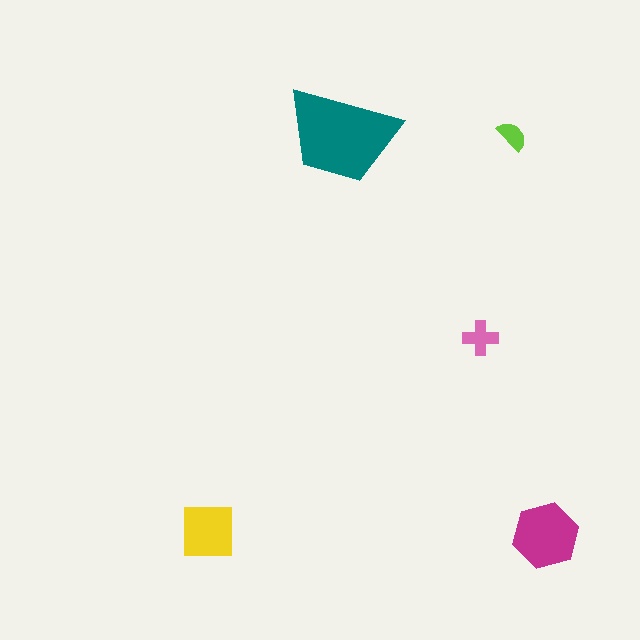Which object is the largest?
The teal trapezoid.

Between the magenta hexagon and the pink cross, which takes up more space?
The magenta hexagon.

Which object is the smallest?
The lime semicircle.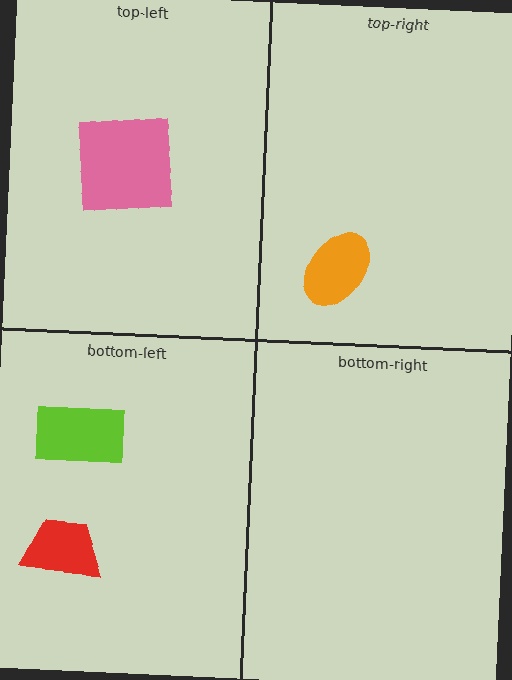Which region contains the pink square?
The top-left region.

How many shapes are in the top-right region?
1.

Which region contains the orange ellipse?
The top-right region.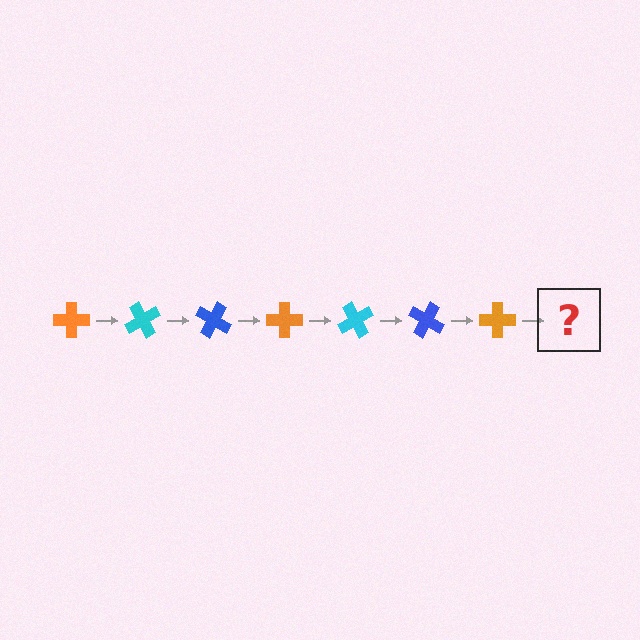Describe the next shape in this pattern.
It should be a cyan cross, rotated 420 degrees from the start.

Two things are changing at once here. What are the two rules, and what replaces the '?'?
The two rules are that it rotates 60 degrees each step and the color cycles through orange, cyan, and blue. The '?' should be a cyan cross, rotated 420 degrees from the start.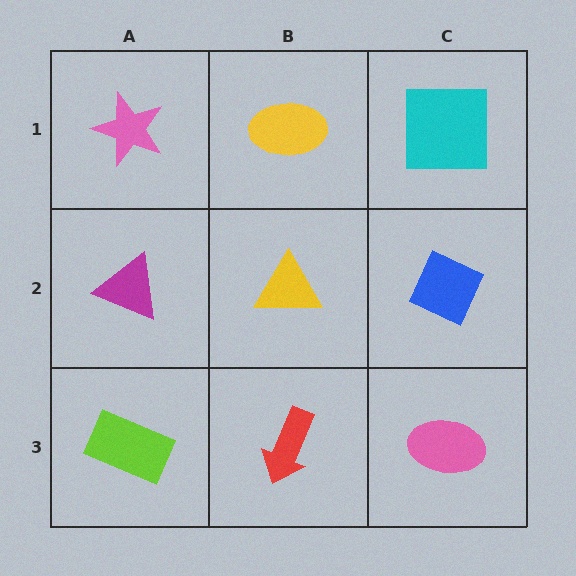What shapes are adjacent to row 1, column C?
A blue diamond (row 2, column C), a yellow ellipse (row 1, column B).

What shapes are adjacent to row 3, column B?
A yellow triangle (row 2, column B), a lime rectangle (row 3, column A), a pink ellipse (row 3, column C).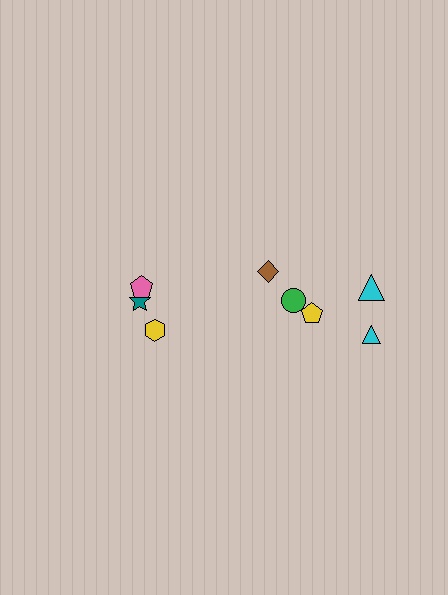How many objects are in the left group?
There are 3 objects.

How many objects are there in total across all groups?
There are 8 objects.